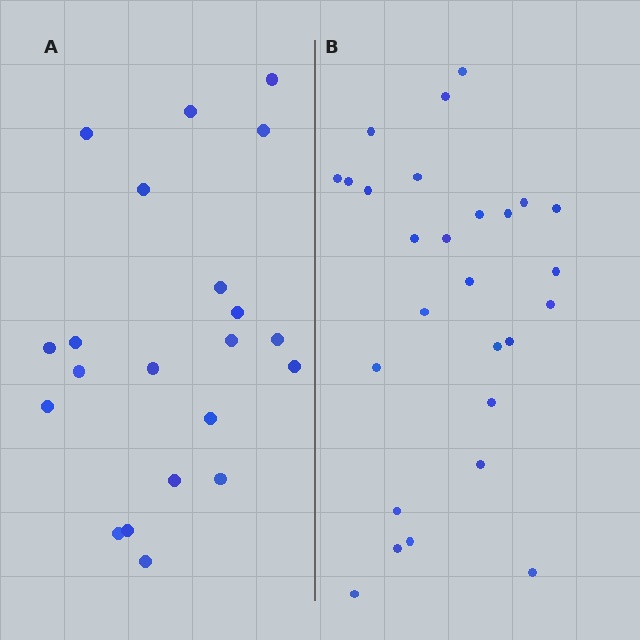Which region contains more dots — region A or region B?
Region B (the right region) has more dots.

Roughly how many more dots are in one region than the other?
Region B has about 6 more dots than region A.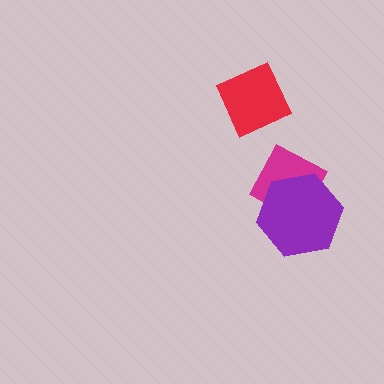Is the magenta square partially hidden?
Yes, it is partially covered by another shape.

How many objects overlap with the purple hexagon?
1 object overlaps with the purple hexagon.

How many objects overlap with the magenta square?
1 object overlaps with the magenta square.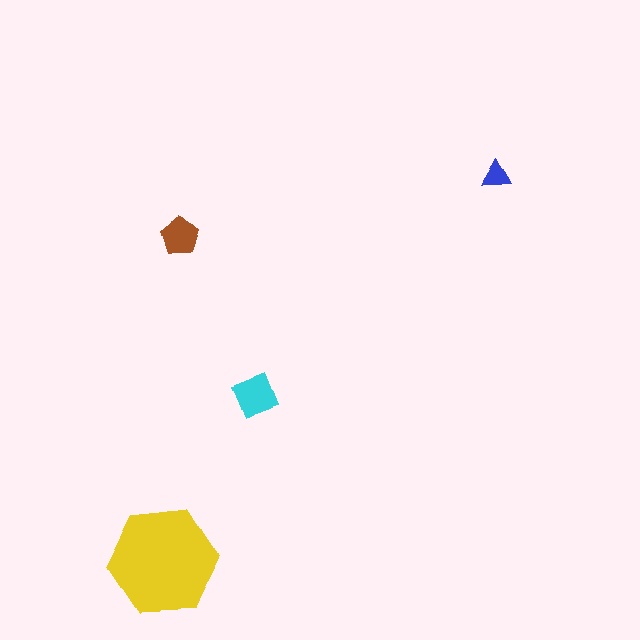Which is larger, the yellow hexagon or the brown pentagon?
The yellow hexagon.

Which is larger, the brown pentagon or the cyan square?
The cyan square.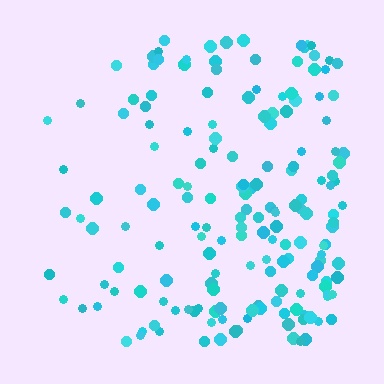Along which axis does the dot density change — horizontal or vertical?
Horizontal.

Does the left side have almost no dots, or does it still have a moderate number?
Still a moderate number, just noticeably fewer than the right.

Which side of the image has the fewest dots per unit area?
The left.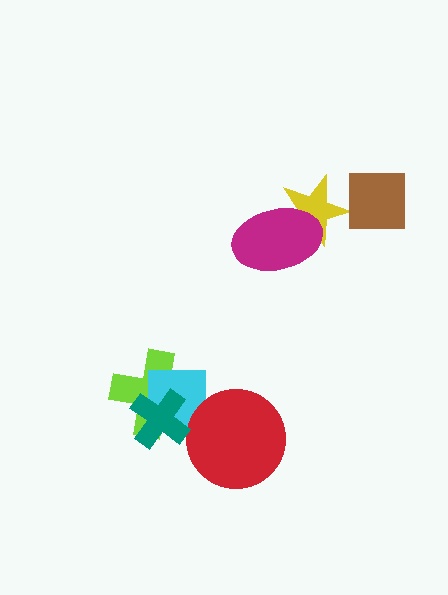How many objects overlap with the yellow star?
1 object overlaps with the yellow star.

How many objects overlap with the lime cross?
2 objects overlap with the lime cross.